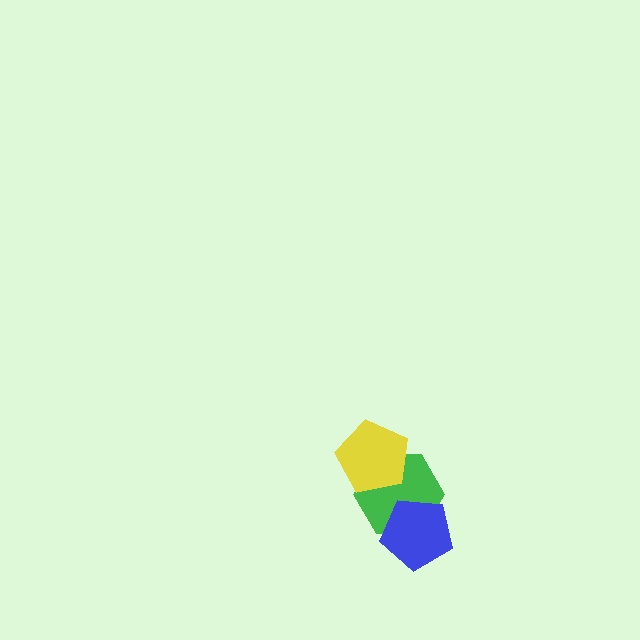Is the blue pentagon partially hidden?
No, no other shape covers it.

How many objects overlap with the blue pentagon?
1 object overlaps with the blue pentagon.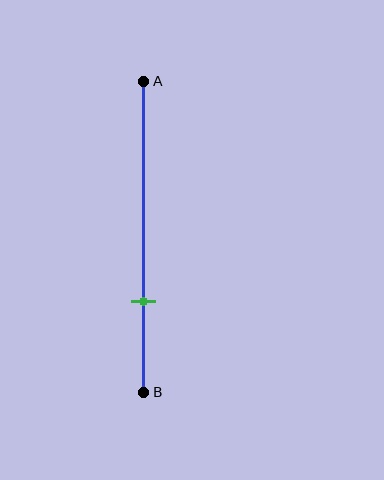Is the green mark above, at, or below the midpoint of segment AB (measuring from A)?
The green mark is below the midpoint of segment AB.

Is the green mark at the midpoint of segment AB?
No, the mark is at about 70% from A, not at the 50% midpoint.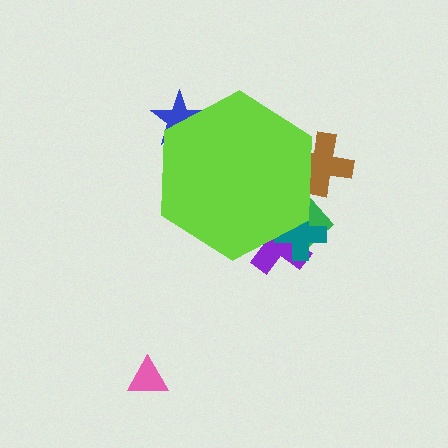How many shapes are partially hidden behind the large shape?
5 shapes are partially hidden.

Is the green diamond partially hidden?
Yes, the green diamond is partially hidden behind the lime hexagon.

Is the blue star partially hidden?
Yes, the blue star is partially hidden behind the lime hexagon.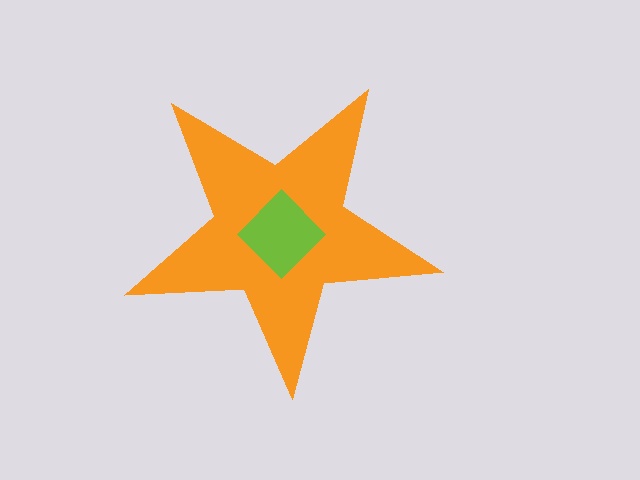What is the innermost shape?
The lime diamond.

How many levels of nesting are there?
2.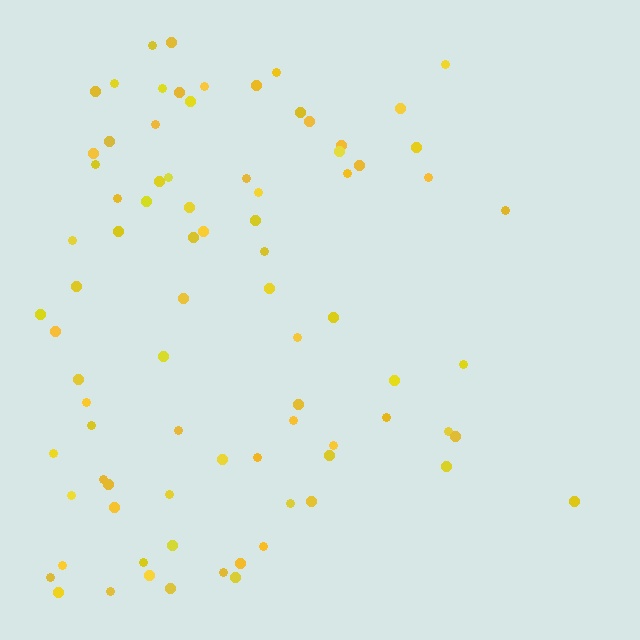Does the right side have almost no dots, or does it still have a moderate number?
Still a moderate number, just noticeably fewer than the left.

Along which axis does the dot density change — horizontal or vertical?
Horizontal.